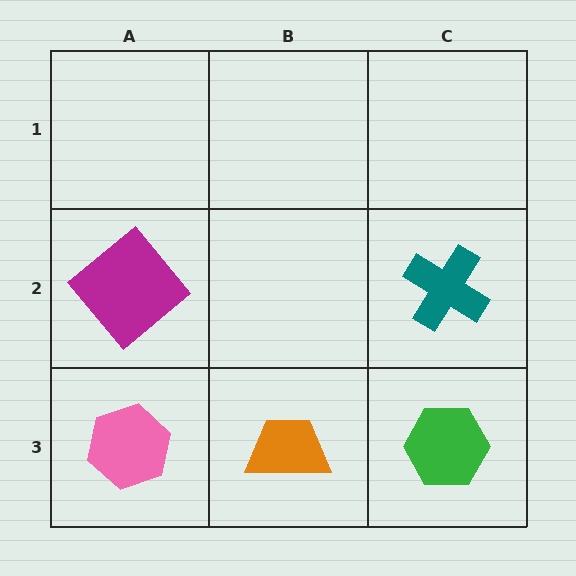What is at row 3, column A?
A pink hexagon.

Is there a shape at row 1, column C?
No, that cell is empty.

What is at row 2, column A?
A magenta diamond.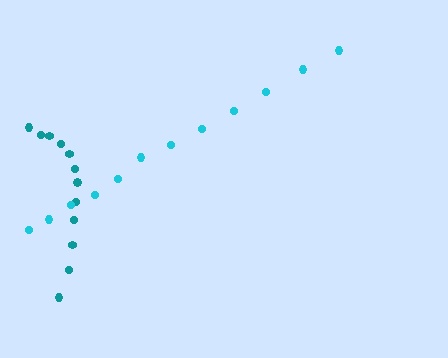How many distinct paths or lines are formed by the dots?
There are 2 distinct paths.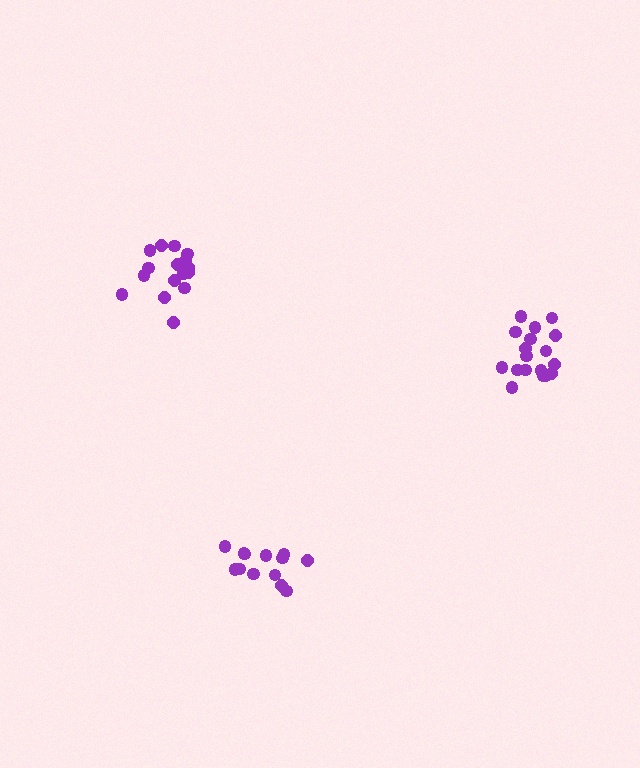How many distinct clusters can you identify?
There are 3 distinct clusters.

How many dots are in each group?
Group 1: 13 dots, Group 2: 18 dots, Group 3: 16 dots (47 total).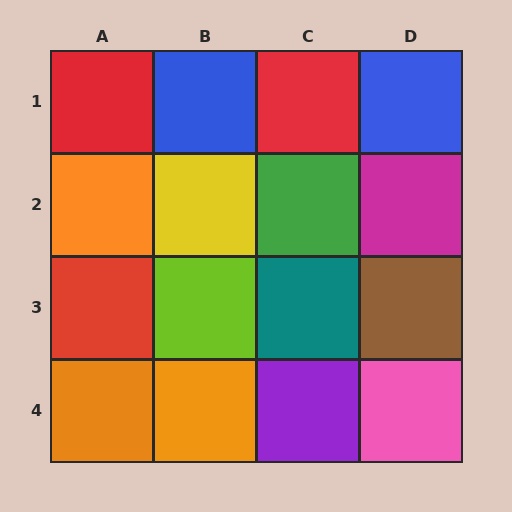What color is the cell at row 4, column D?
Pink.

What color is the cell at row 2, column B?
Yellow.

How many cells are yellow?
1 cell is yellow.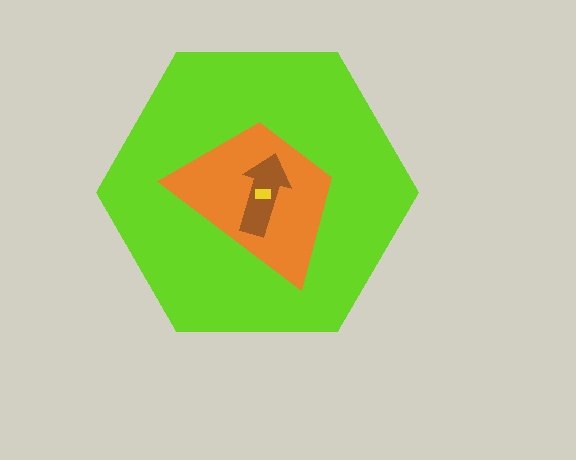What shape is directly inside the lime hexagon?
The orange trapezoid.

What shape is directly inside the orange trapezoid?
The brown arrow.